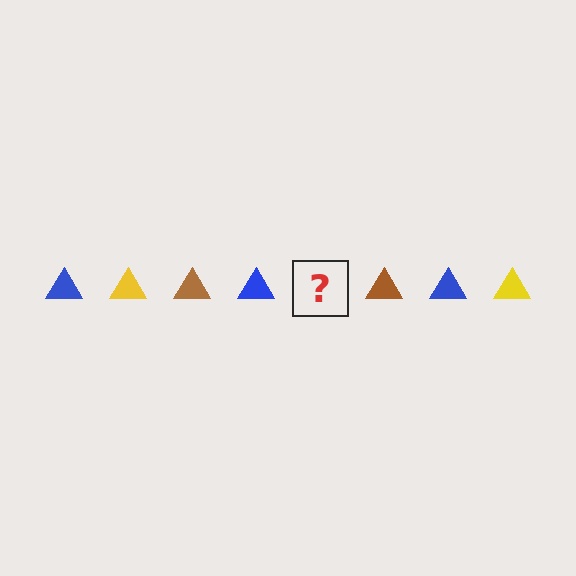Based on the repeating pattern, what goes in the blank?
The blank should be a yellow triangle.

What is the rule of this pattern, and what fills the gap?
The rule is that the pattern cycles through blue, yellow, brown triangles. The gap should be filled with a yellow triangle.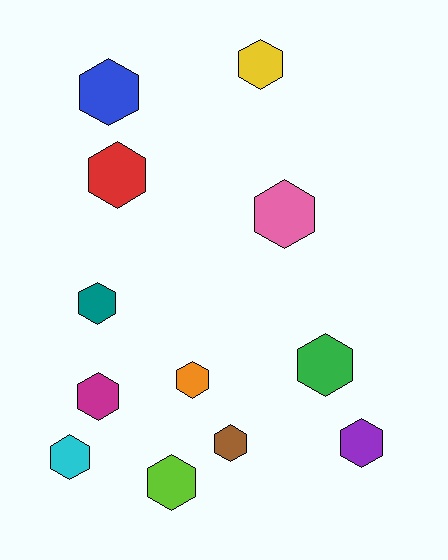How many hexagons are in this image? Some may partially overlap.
There are 12 hexagons.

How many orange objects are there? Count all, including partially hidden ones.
There is 1 orange object.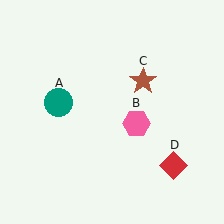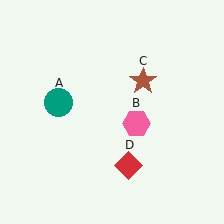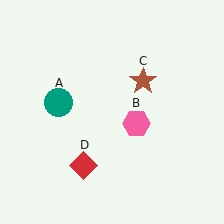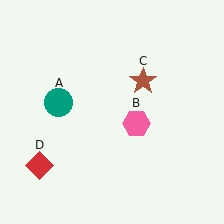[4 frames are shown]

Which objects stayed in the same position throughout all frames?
Teal circle (object A) and pink hexagon (object B) and brown star (object C) remained stationary.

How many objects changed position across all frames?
1 object changed position: red diamond (object D).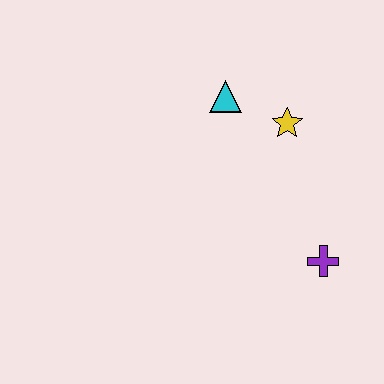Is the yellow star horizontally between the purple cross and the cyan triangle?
Yes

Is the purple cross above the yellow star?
No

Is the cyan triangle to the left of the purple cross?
Yes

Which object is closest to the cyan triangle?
The yellow star is closest to the cyan triangle.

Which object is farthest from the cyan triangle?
The purple cross is farthest from the cyan triangle.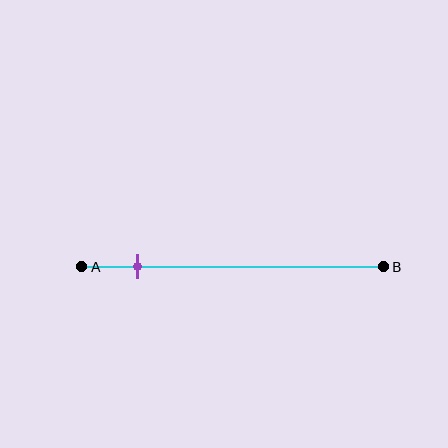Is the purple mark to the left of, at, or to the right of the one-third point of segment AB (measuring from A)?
The purple mark is to the left of the one-third point of segment AB.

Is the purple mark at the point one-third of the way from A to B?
No, the mark is at about 20% from A, not at the 33% one-third point.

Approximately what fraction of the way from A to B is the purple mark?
The purple mark is approximately 20% of the way from A to B.